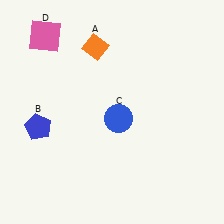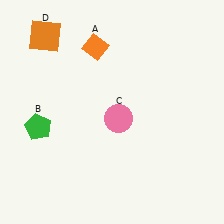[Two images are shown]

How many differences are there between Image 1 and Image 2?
There are 3 differences between the two images.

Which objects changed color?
B changed from blue to green. C changed from blue to pink. D changed from pink to orange.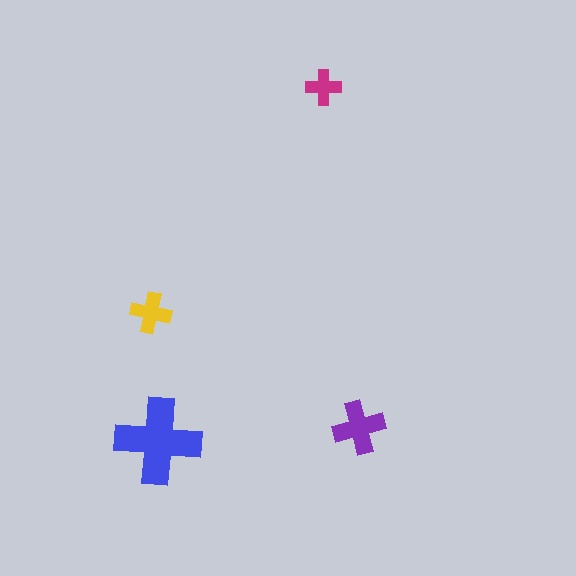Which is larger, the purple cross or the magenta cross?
The purple one.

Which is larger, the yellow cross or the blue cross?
The blue one.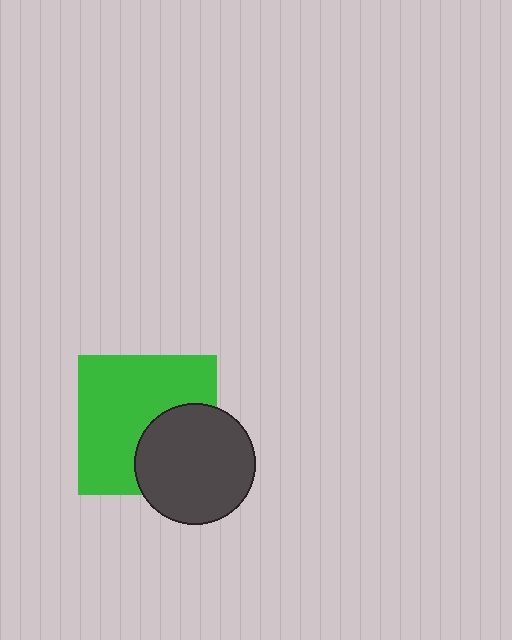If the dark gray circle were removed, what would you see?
You would see the complete green square.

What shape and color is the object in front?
The object in front is a dark gray circle.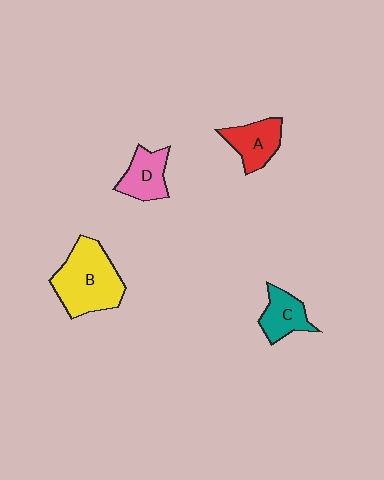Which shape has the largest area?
Shape B (yellow).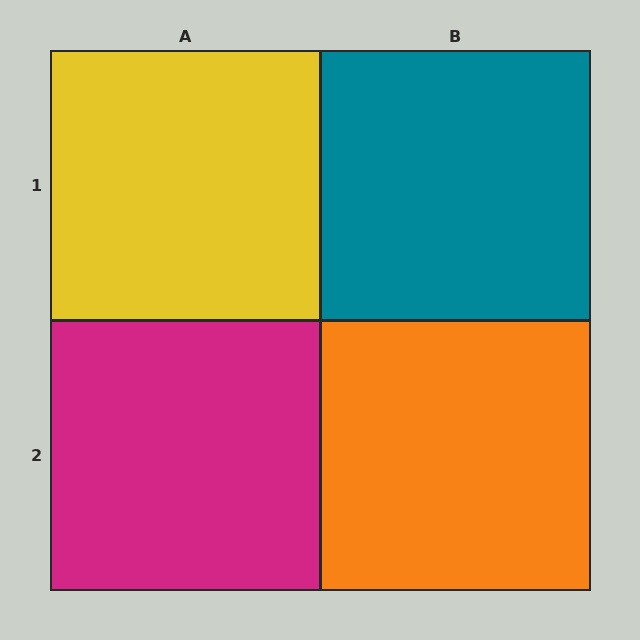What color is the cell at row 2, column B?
Orange.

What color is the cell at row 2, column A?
Magenta.